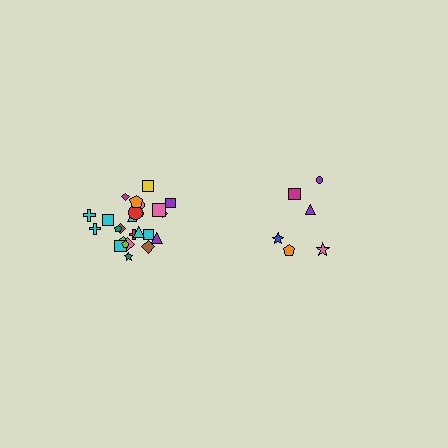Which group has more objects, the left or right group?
The left group.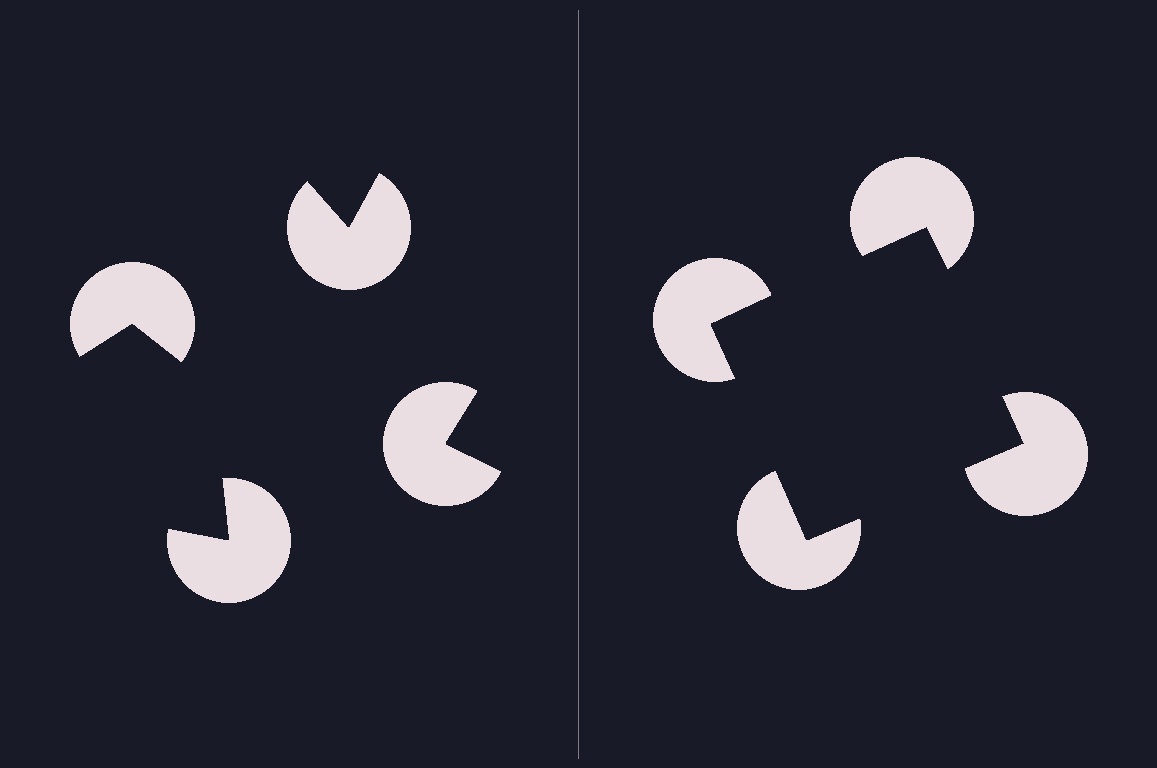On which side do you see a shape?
An illusory square appears on the right side. On the left side the wedge cuts are rotated, so no coherent shape forms.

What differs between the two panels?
The pac-man discs are positioned identically on both sides; only the wedge orientations differ. On the right they align to a square; on the left they are misaligned.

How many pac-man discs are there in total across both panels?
8 — 4 on each side.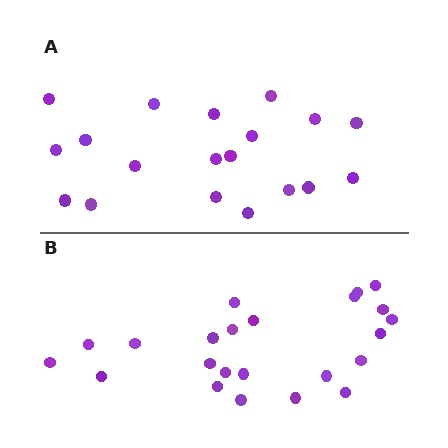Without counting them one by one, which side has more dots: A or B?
Region B (the bottom region) has more dots.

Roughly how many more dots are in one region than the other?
Region B has about 4 more dots than region A.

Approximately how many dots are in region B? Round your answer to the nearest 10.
About 20 dots. (The exact count is 23, which rounds to 20.)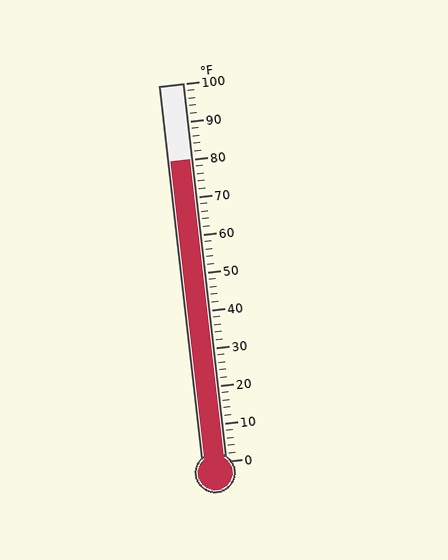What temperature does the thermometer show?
The thermometer shows approximately 80°F.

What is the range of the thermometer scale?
The thermometer scale ranges from 0°F to 100°F.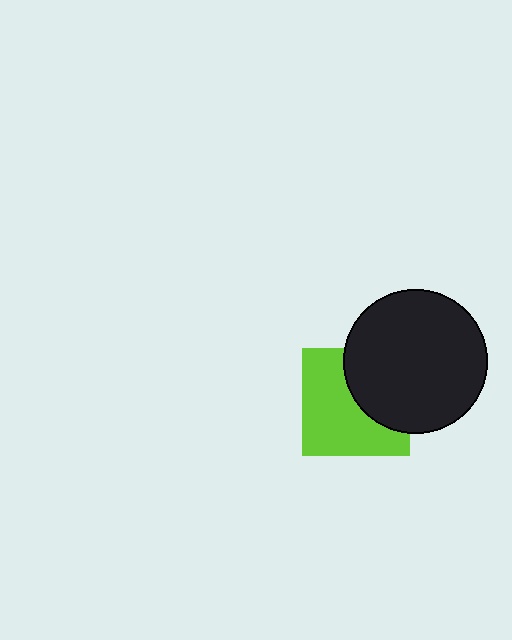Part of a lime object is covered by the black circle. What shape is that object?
It is a square.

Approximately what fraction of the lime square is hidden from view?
Roughly 40% of the lime square is hidden behind the black circle.